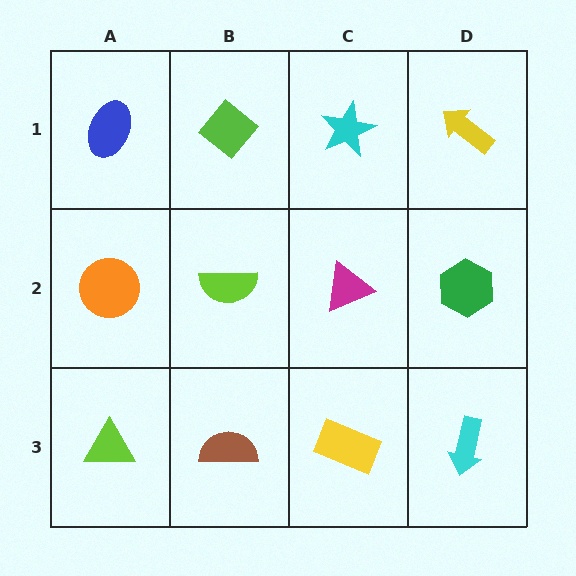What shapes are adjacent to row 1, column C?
A magenta triangle (row 2, column C), a lime diamond (row 1, column B), a yellow arrow (row 1, column D).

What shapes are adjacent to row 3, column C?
A magenta triangle (row 2, column C), a brown semicircle (row 3, column B), a cyan arrow (row 3, column D).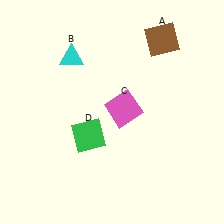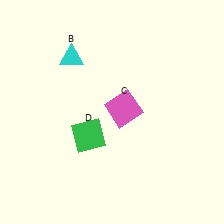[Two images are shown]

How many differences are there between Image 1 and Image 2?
There is 1 difference between the two images.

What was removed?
The brown square (A) was removed in Image 2.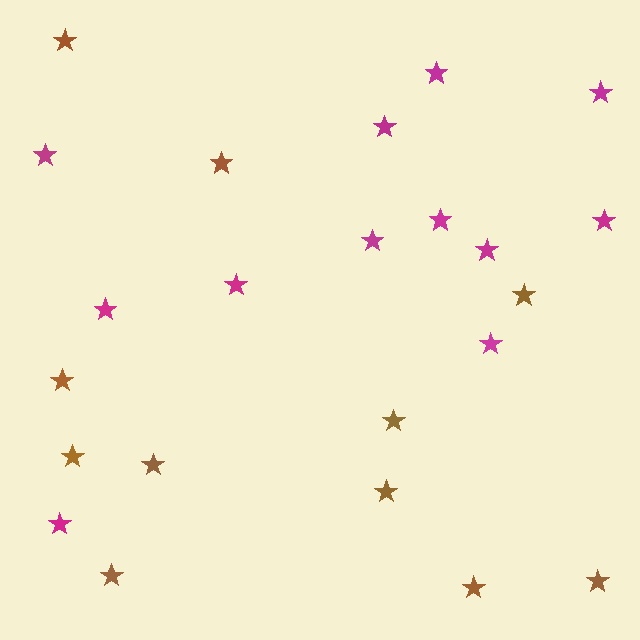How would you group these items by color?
There are 2 groups: one group of magenta stars (12) and one group of brown stars (11).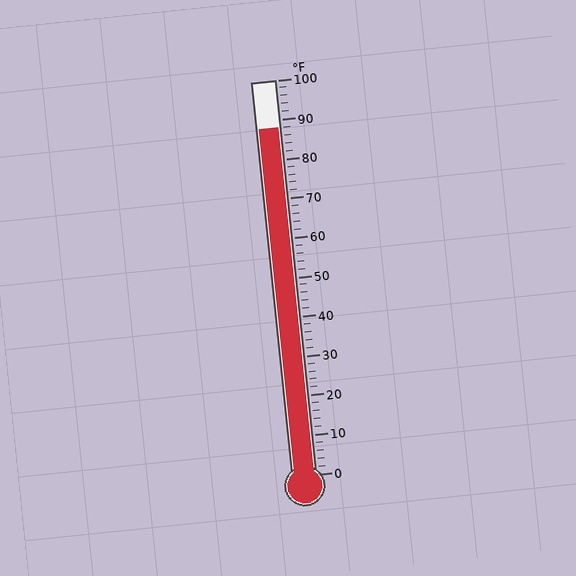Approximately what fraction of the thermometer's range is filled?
The thermometer is filled to approximately 90% of its range.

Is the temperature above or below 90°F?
The temperature is below 90°F.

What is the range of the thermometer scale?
The thermometer scale ranges from 0°F to 100°F.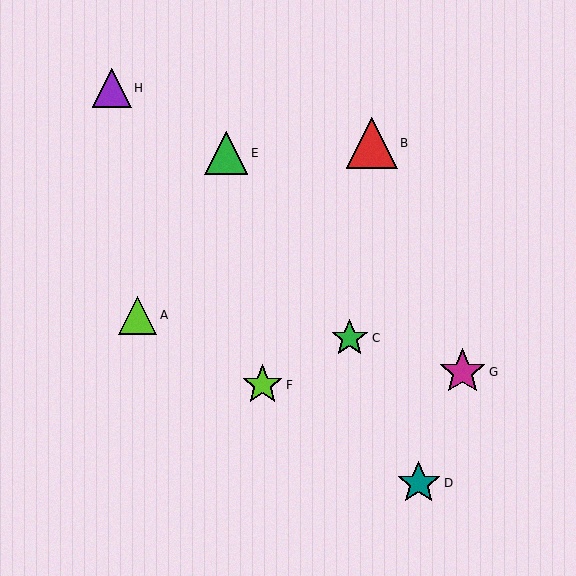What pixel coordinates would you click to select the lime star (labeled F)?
Click at (263, 385) to select the lime star F.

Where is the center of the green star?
The center of the green star is at (350, 338).